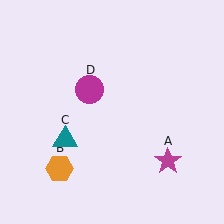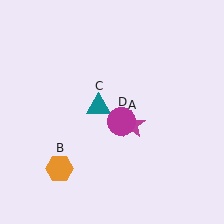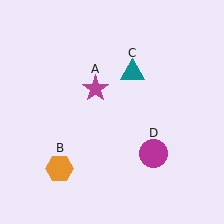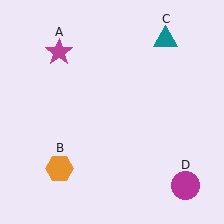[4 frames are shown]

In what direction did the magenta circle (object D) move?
The magenta circle (object D) moved down and to the right.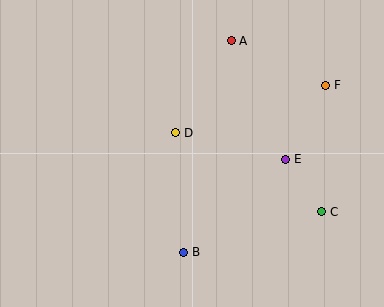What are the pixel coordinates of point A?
Point A is at (231, 41).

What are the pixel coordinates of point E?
Point E is at (286, 159).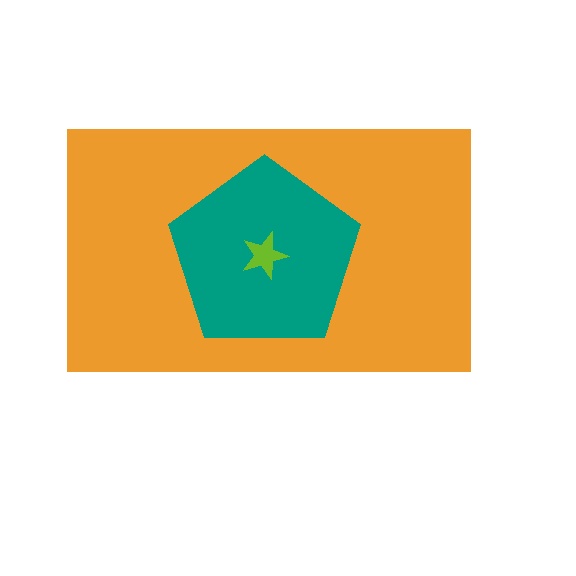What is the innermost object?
The lime star.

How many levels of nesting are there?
3.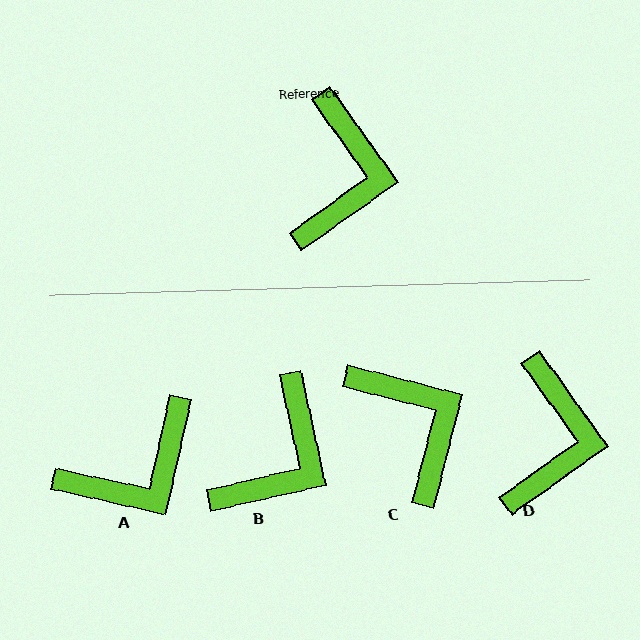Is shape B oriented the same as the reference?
No, it is off by about 23 degrees.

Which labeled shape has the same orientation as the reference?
D.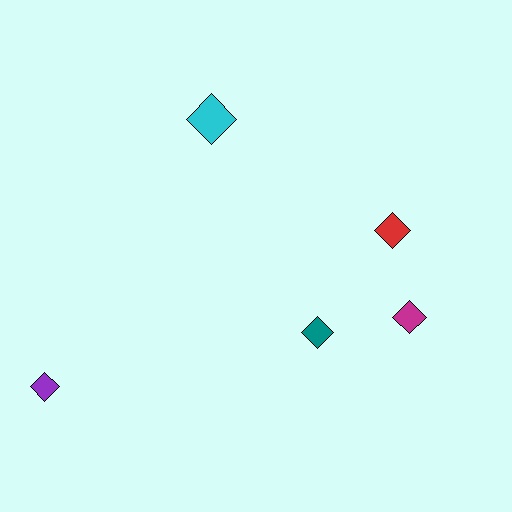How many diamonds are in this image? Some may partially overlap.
There are 5 diamonds.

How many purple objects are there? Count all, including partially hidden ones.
There is 1 purple object.